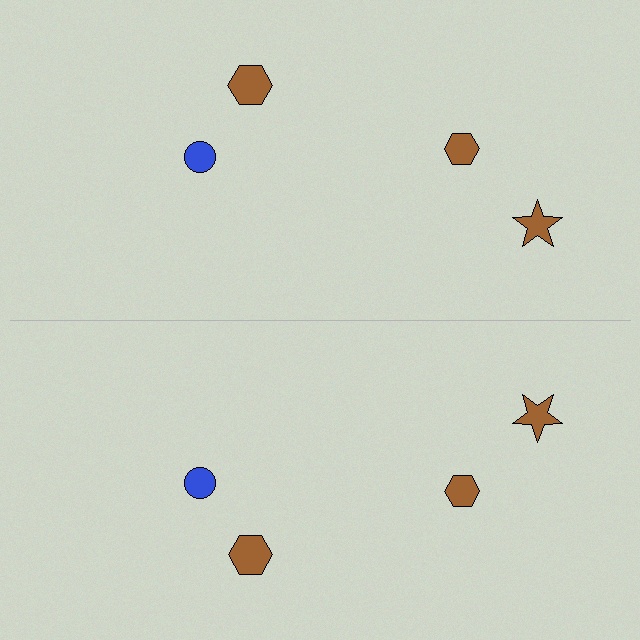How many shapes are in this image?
There are 8 shapes in this image.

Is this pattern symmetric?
Yes, this pattern has bilateral (reflection) symmetry.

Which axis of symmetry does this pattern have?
The pattern has a horizontal axis of symmetry running through the center of the image.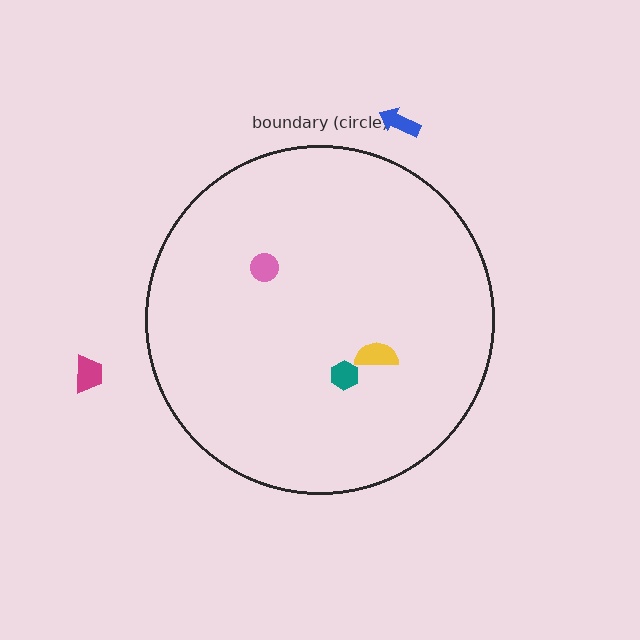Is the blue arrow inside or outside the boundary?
Outside.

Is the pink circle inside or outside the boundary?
Inside.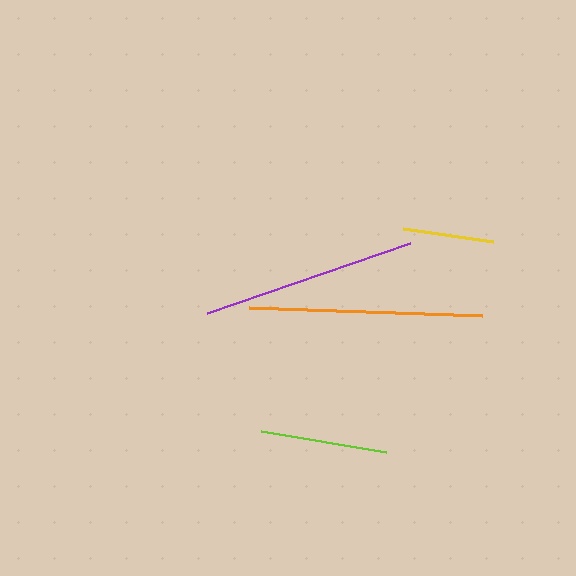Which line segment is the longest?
The orange line is the longest at approximately 233 pixels.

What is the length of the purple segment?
The purple segment is approximately 214 pixels long.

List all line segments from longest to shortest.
From longest to shortest: orange, purple, lime, yellow.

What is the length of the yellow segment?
The yellow segment is approximately 91 pixels long.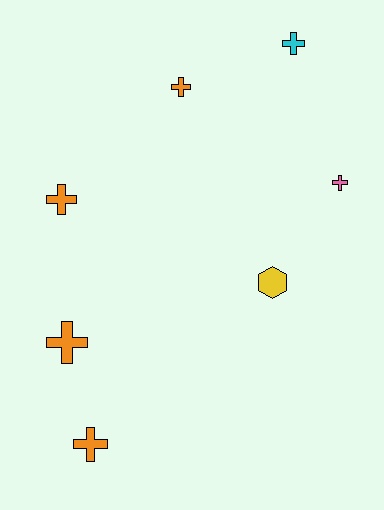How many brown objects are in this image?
There are no brown objects.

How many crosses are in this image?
There are 6 crosses.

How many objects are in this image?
There are 7 objects.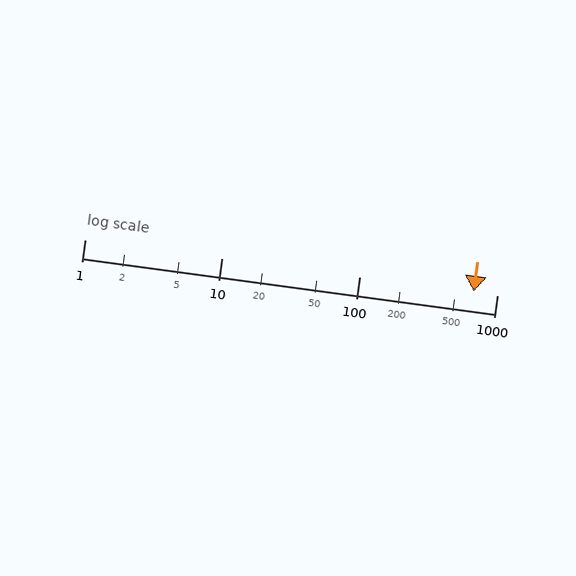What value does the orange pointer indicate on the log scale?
The pointer indicates approximately 680.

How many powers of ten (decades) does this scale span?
The scale spans 3 decades, from 1 to 1000.